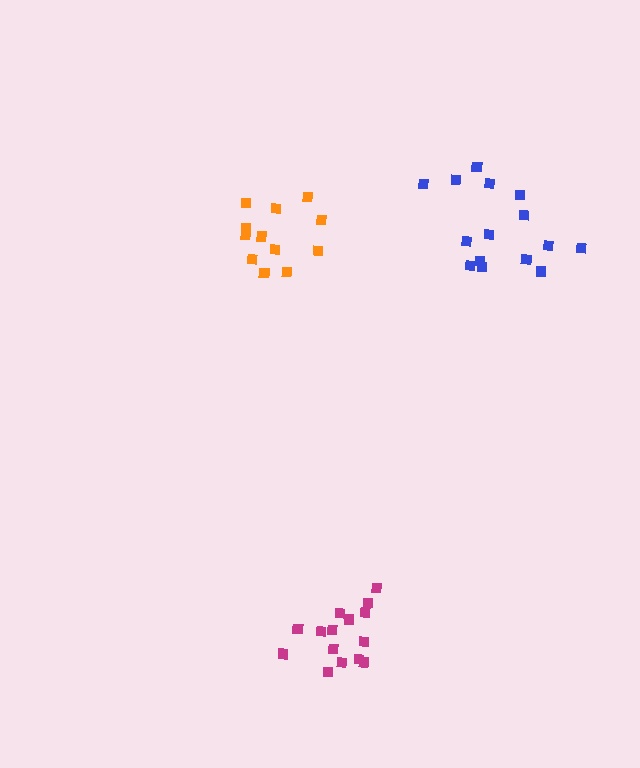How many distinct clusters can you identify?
There are 3 distinct clusters.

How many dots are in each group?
Group 1: 12 dots, Group 2: 15 dots, Group 3: 15 dots (42 total).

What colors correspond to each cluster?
The clusters are colored: orange, magenta, blue.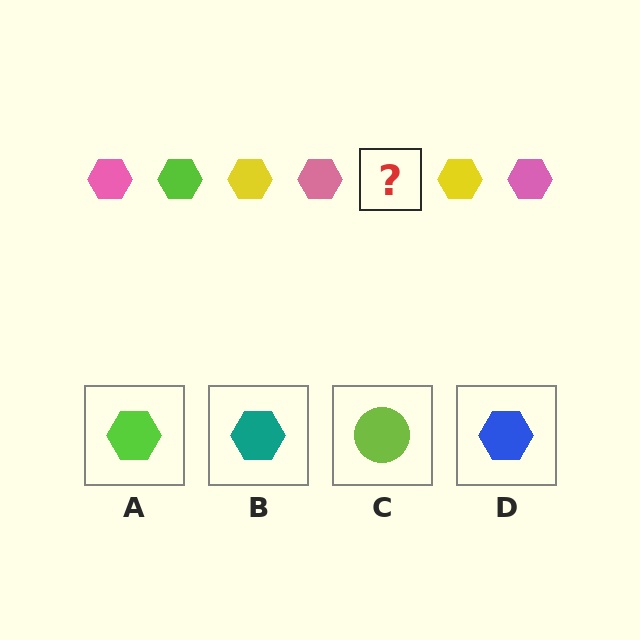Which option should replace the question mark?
Option A.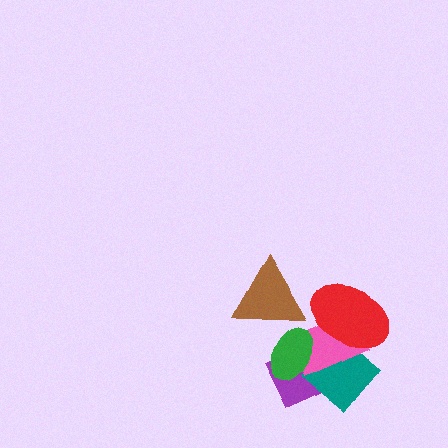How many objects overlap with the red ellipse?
3 objects overlap with the red ellipse.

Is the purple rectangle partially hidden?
Yes, it is partially covered by another shape.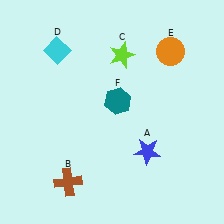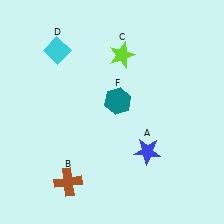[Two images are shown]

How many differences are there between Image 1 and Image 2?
There is 1 difference between the two images.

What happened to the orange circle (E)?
The orange circle (E) was removed in Image 2. It was in the top-right area of Image 1.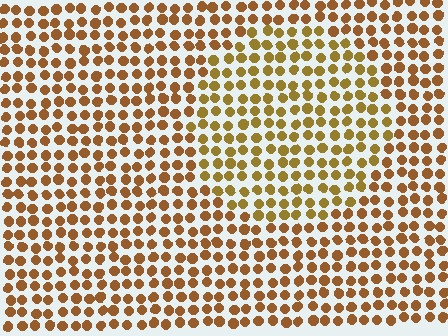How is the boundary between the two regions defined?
The boundary is defined purely by a slight shift in hue (about 20 degrees). Spacing, size, and orientation are identical on both sides.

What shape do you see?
I see a circle.